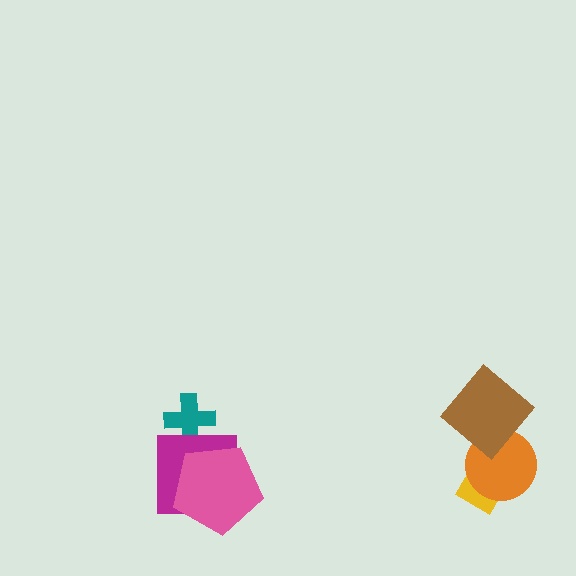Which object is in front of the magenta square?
The pink pentagon is in front of the magenta square.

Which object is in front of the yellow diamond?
The orange circle is in front of the yellow diamond.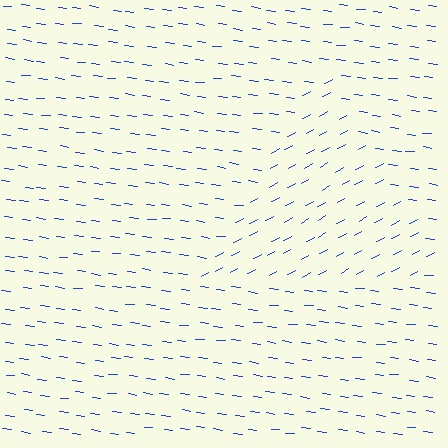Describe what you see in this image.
The image is filled with small blue line segments. A triangle region in the image has lines oriented differently from the surrounding lines, creating a visible texture boundary.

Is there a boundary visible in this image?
Yes, there is a texture boundary formed by a change in line orientation.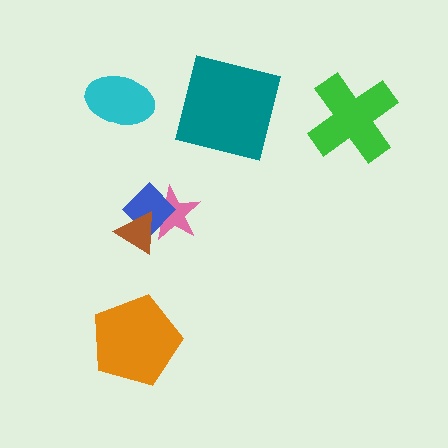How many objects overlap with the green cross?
0 objects overlap with the green cross.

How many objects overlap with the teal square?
0 objects overlap with the teal square.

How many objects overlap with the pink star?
2 objects overlap with the pink star.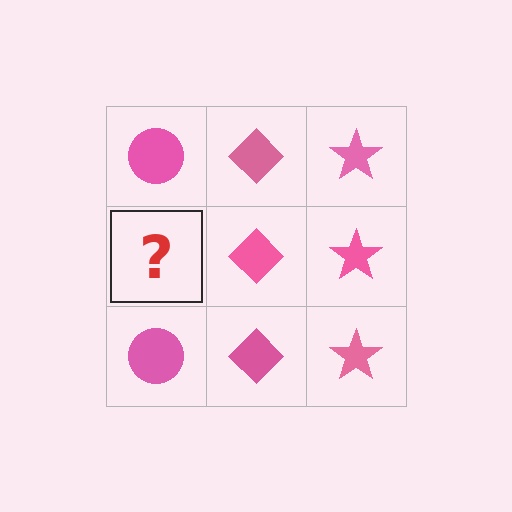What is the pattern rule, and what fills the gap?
The rule is that each column has a consistent shape. The gap should be filled with a pink circle.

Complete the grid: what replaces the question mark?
The question mark should be replaced with a pink circle.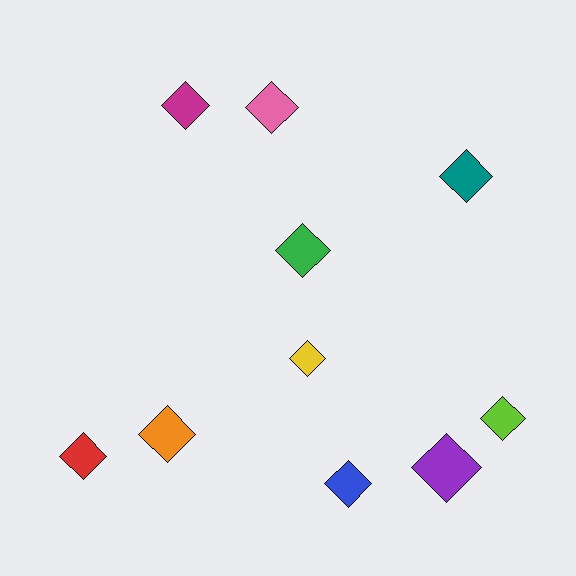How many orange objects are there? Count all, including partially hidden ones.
There is 1 orange object.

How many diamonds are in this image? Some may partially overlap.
There are 10 diamonds.